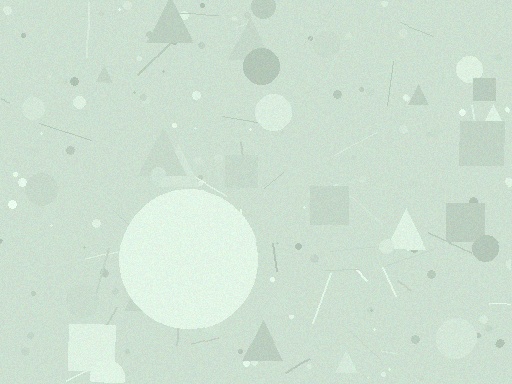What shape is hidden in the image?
A circle is hidden in the image.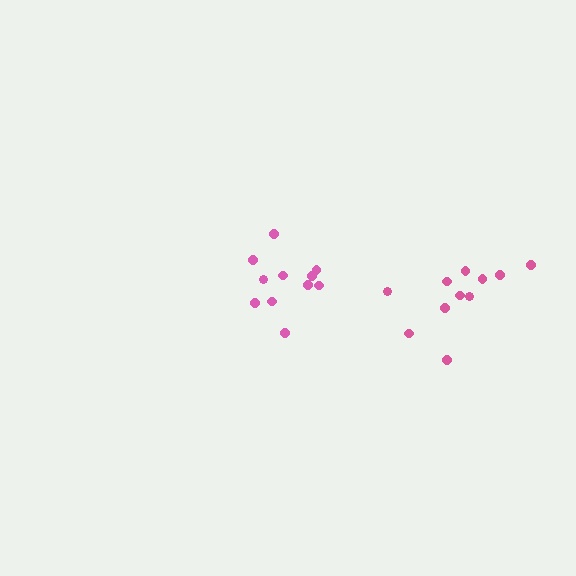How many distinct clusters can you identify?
There are 2 distinct clusters.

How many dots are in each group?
Group 1: 11 dots, Group 2: 11 dots (22 total).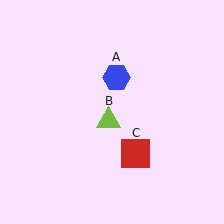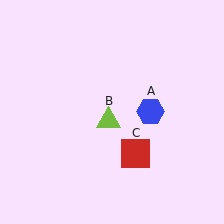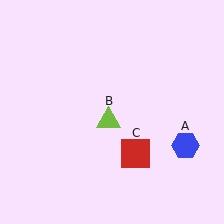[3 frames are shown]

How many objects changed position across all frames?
1 object changed position: blue hexagon (object A).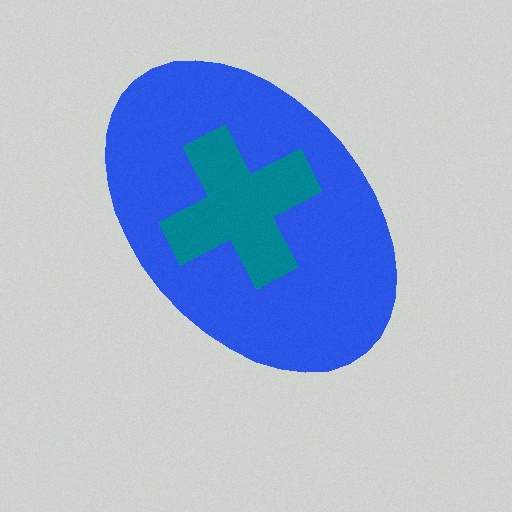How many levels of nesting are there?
2.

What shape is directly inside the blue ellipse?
The teal cross.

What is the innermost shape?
The teal cross.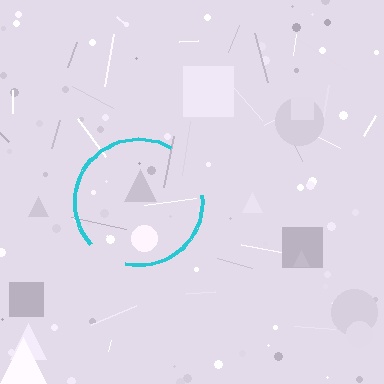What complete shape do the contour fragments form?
The contour fragments form a circle.